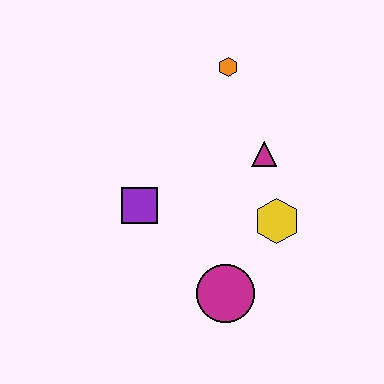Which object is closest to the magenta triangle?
The yellow hexagon is closest to the magenta triangle.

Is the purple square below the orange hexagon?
Yes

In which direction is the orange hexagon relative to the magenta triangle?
The orange hexagon is above the magenta triangle.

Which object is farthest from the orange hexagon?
The magenta circle is farthest from the orange hexagon.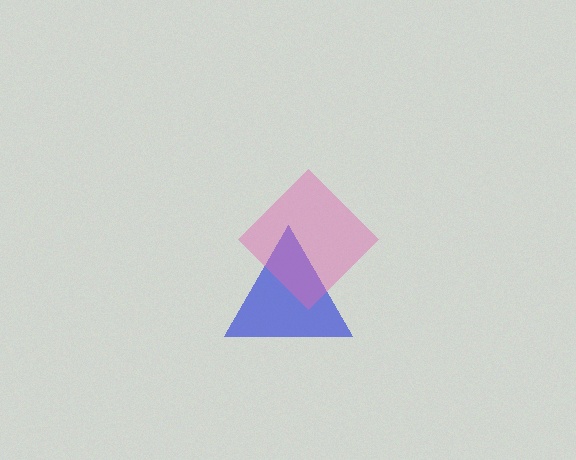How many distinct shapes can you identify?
There are 2 distinct shapes: a blue triangle, a pink diamond.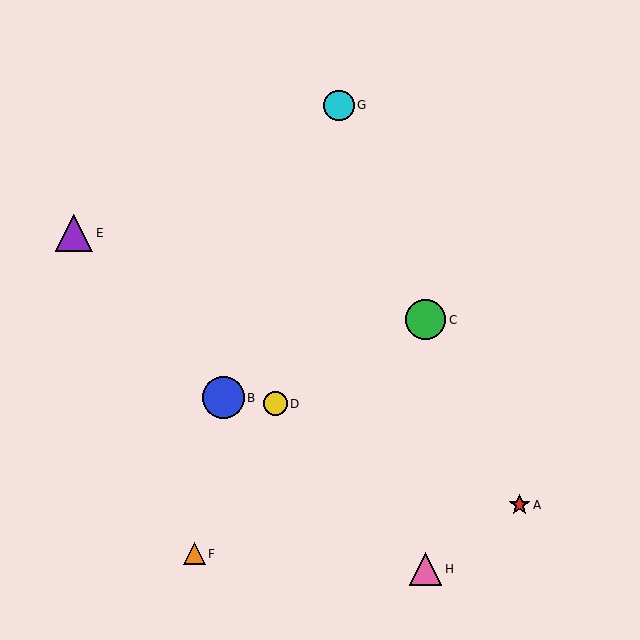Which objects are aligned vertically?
Objects C, H are aligned vertically.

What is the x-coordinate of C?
Object C is at x≈426.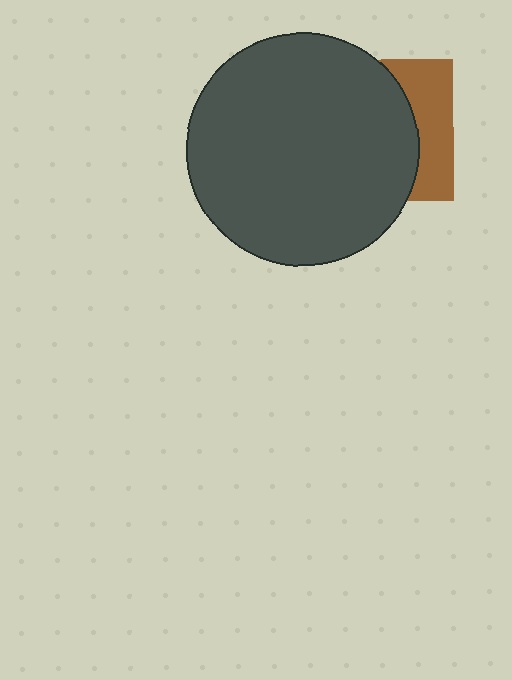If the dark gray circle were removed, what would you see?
You would see the complete brown square.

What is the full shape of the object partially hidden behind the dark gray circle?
The partially hidden object is a brown square.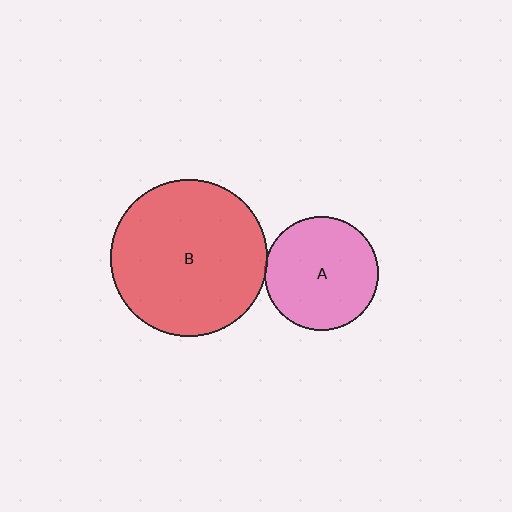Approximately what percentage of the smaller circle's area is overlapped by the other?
Approximately 5%.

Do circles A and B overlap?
Yes.